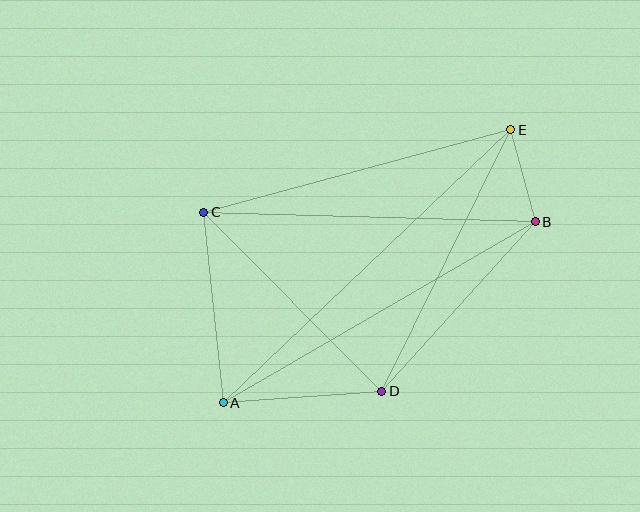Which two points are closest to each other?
Points B and E are closest to each other.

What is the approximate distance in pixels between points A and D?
The distance between A and D is approximately 159 pixels.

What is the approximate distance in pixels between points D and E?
The distance between D and E is approximately 292 pixels.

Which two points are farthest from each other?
Points A and E are farthest from each other.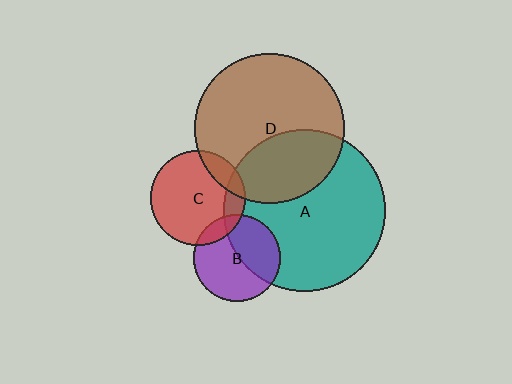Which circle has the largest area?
Circle A (teal).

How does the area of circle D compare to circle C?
Approximately 2.5 times.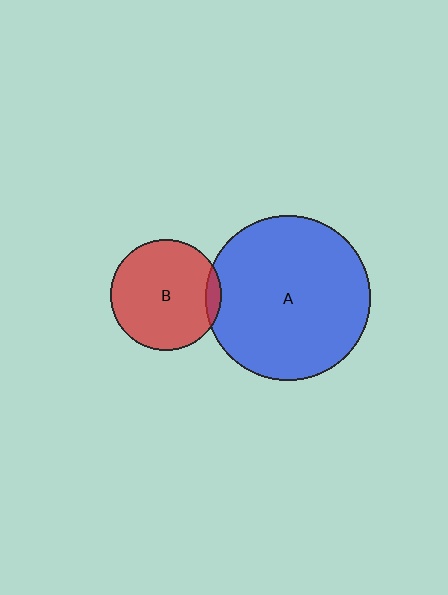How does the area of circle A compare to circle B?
Approximately 2.2 times.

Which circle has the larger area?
Circle A (blue).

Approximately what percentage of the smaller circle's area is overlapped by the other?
Approximately 5%.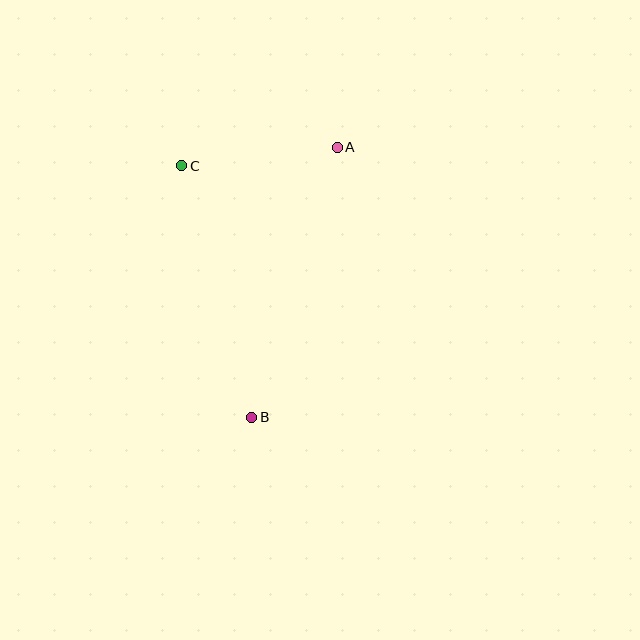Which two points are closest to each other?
Points A and C are closest to each other.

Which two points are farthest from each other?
Points A and B are farthest from each other.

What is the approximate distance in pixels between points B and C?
The distance between B and C is approximately 261 pixels.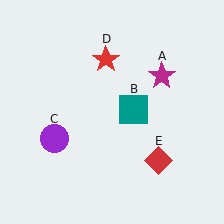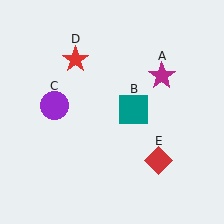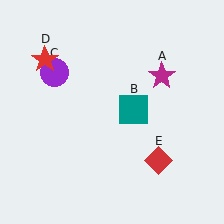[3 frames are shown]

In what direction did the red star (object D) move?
The red star (object D) moved left.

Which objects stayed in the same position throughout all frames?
Magenta star (object A) and teal square (object B) and red diamond (object E) remained stationary.